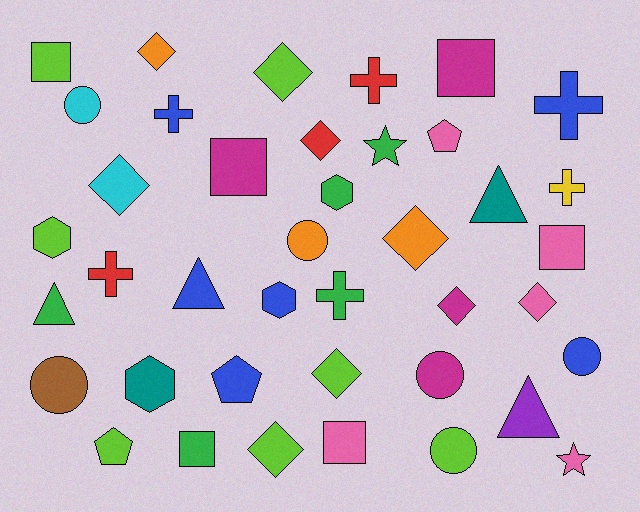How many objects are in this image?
There are 40 objects.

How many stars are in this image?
There are 2 stars.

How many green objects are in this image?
There are 5 green objects.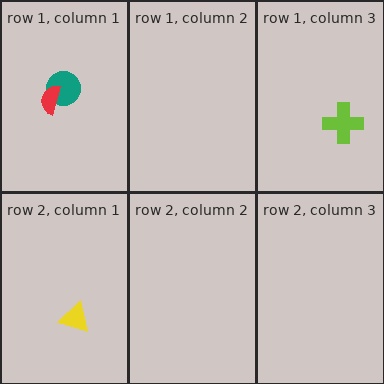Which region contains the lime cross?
The row 1, column 3 region.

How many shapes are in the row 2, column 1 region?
1.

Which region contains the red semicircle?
The row 1, column 1 region.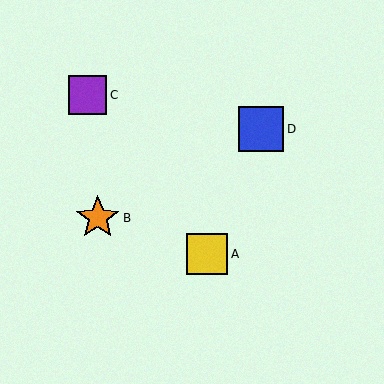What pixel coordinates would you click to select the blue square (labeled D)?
Click at (261, 129) to select the blue square D.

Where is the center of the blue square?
The center of the blue square is at (261, 129).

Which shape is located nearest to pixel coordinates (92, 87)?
The purple square (labeled C) at (88, 95) is nearest to that location.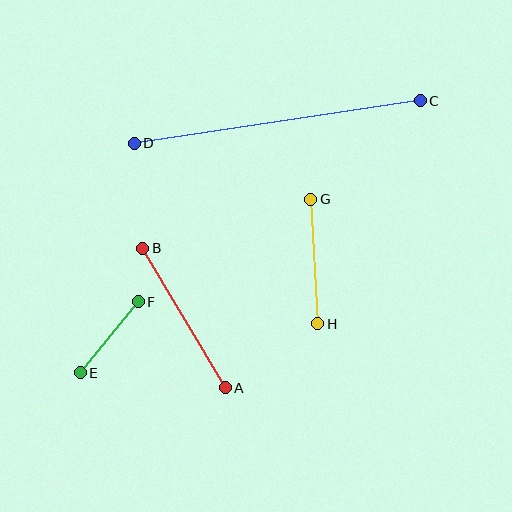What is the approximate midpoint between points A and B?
The midpoint is at approximately (184, 318) pixels.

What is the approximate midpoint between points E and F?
The midpoint is at approximately (109, 337) pixels.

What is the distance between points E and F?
The distance is approximately 92 pixels.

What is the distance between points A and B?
The distance is approximately 162 pixels.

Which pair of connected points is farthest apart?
Points C and D are farthest apart.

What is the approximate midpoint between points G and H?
The midpoint is at approximately (314, 262) pixels.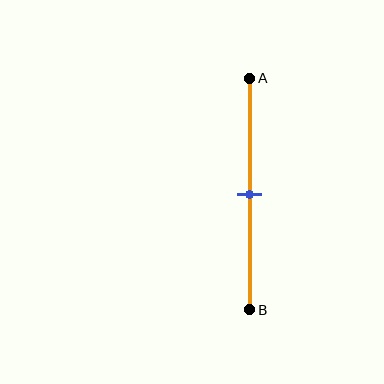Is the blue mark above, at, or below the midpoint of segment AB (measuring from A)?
The blue mark is approximately at the midpoint of segment AB.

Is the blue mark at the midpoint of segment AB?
Yes, the mark is approximately at the midpoint.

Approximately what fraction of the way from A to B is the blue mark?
The blue mark is approximately 50% of the way from A to B.